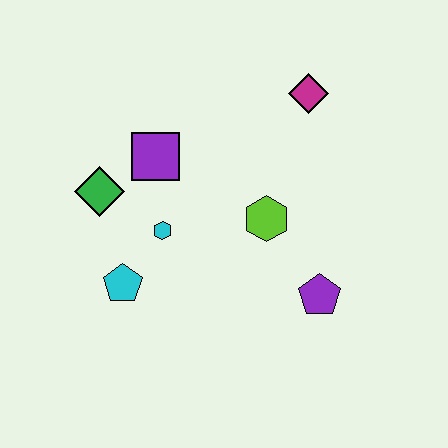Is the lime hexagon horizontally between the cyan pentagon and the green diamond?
No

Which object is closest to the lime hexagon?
The purple pentagon is closest to the lime hexagon.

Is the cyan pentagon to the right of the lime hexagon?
No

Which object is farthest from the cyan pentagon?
The magenta diamond is farthest from the cyan pentagon.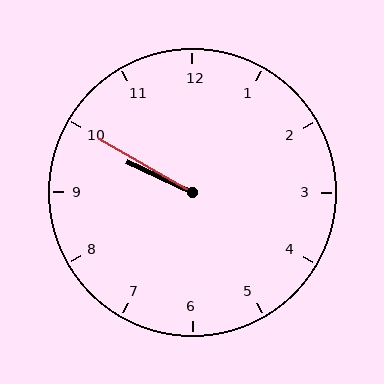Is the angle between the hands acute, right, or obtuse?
It is acute.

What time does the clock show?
9:50.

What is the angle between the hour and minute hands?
Approximately 5 degrees.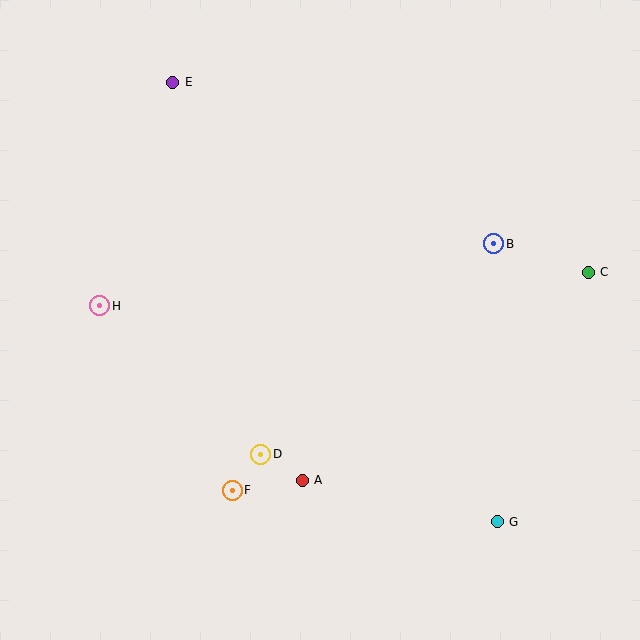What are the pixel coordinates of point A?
Point A is at (302, 480).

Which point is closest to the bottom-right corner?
Point G is closest to the bottom-right corner.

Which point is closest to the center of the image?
Point D at (261, 454) is closest to the center.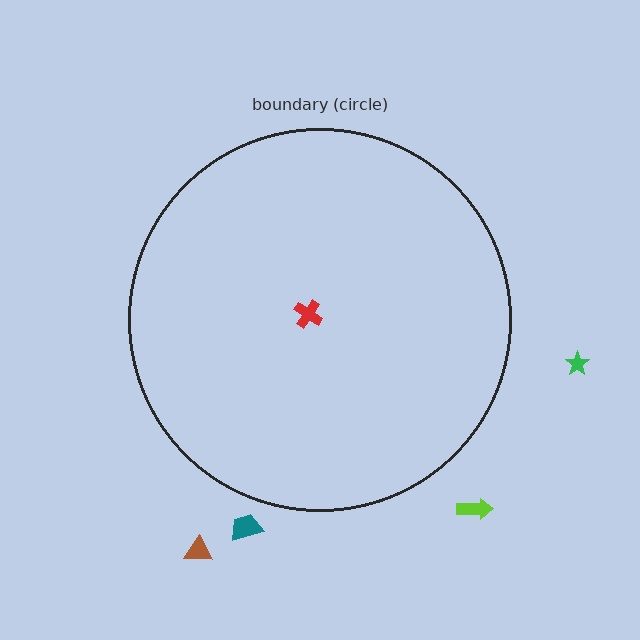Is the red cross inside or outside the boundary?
Inside.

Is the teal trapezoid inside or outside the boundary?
Outside.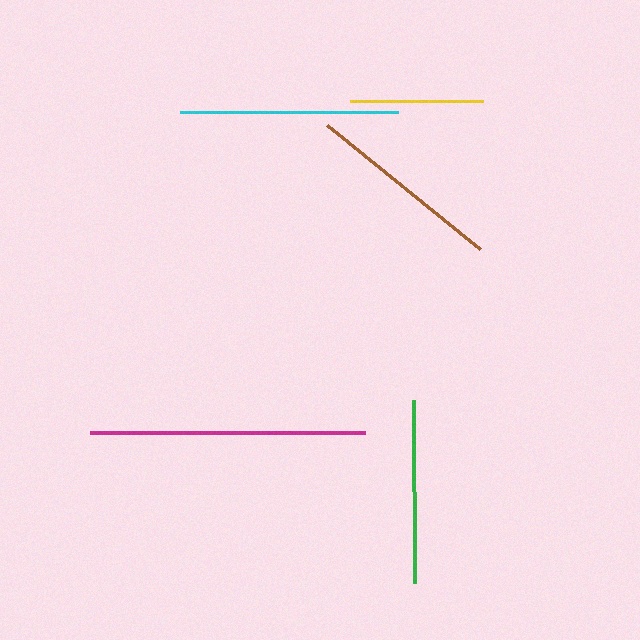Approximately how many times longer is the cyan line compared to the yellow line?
The cyan line is approximately 1.7 times the length of the yellow line.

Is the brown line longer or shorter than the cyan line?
The cyan line is longer than the brown line.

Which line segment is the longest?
The magenta line is the longest at approximately 275 pixels.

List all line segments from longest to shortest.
From longest to shortest: magenta, cyan, brown, green, yellow.